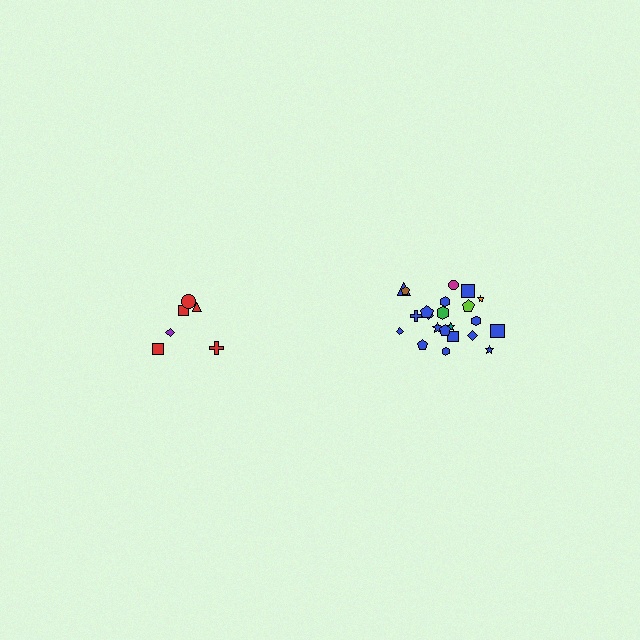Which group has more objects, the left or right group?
The right group.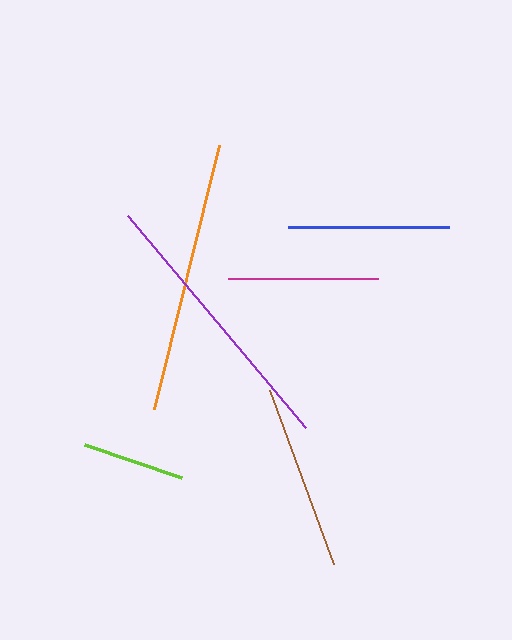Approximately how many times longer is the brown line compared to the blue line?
The brown line is approximately 1.2 times the length of the blue line.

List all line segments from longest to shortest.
From longest to shortest: purple, orange, brown, blue, magenta, lime.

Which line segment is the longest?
The purple line is the longest at approximately 277 pixels.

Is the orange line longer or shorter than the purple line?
The purple line is longer than the orange line.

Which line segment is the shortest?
The lime line is the shortest at approximately 103 pixels.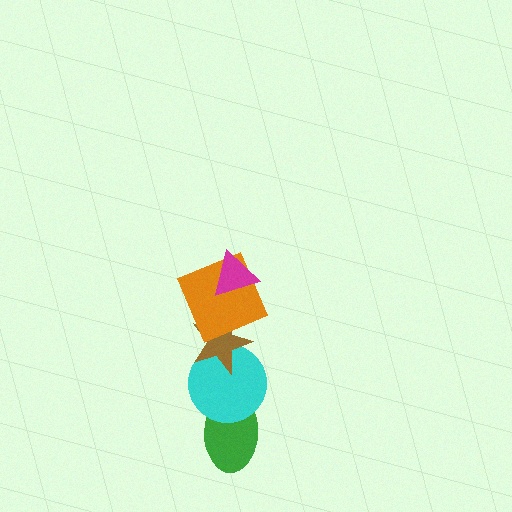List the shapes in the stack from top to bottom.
From top to bottom: the magenta triangle, the orange square, the brown star, the cyan circle, the green ellipse.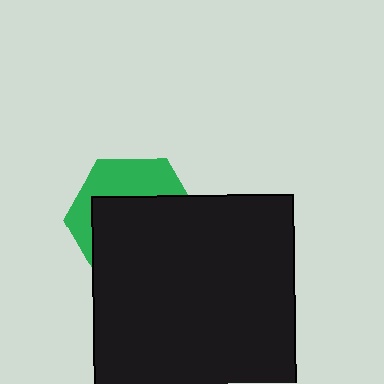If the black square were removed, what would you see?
You would see the complete green hexagon.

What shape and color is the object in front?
The object in front is a black square.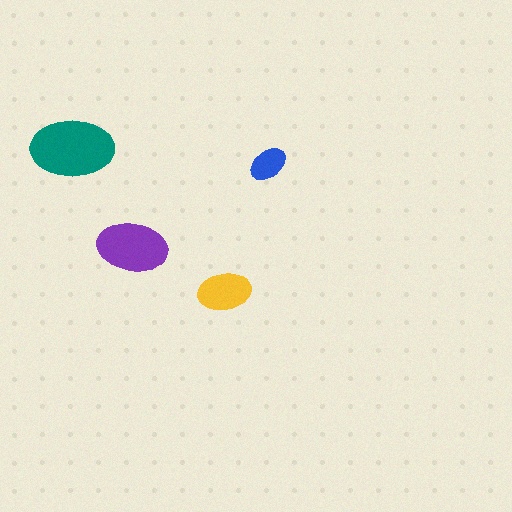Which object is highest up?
The teal ellipse is topmost.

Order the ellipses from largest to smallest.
the teal one, the purple one, the yellow one, the blue one.